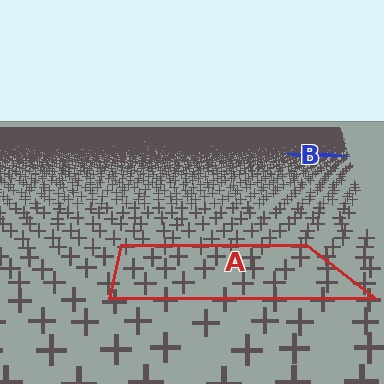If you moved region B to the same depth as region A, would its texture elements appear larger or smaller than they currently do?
They would appear larger. At a closer depth, the same texture elements are projected at a bigger on-screen size.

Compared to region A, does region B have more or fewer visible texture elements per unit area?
Region B has more texture elements per unit area — they are packed more densely because it is farther away.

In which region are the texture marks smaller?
The texture marks are smaller in region B, because it is farther away.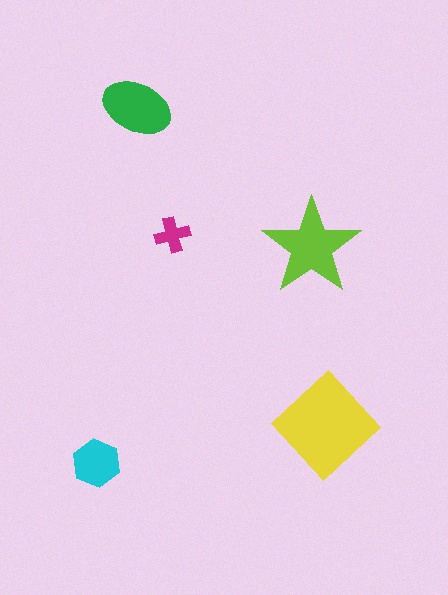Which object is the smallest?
The magenta cross.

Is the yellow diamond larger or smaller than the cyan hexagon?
Larger.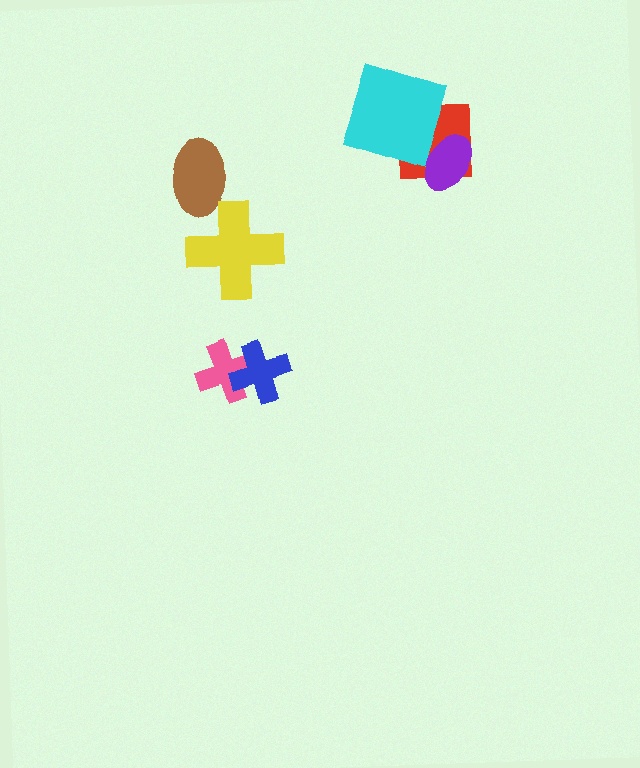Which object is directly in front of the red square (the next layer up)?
The purple ellipse is directly in front of the red square.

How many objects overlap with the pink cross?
1 object overlaps with the pink cross.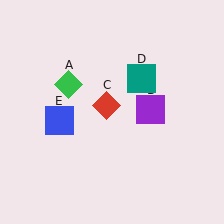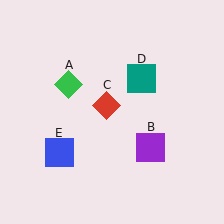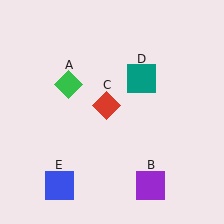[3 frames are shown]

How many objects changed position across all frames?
2 objects changed position: purple square (object B), blue square (object E).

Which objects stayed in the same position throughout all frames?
Green diamond (object A) and red diamond (object C) and teal square (object D) remained stationary.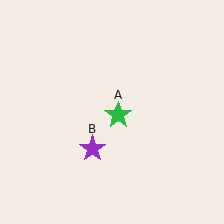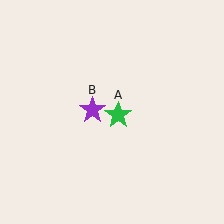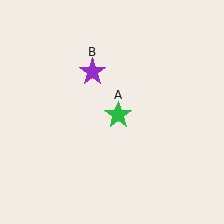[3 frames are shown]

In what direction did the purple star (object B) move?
The purple star (object B) moved up.